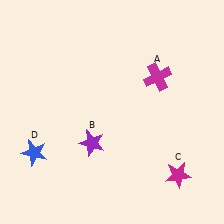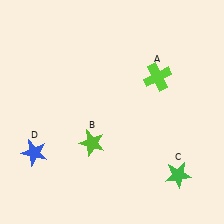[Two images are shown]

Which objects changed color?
A changed from magenta to lime. B changed from purple to lime. C changed from magenta to green.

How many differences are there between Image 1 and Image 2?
There are 3 differences between the two images.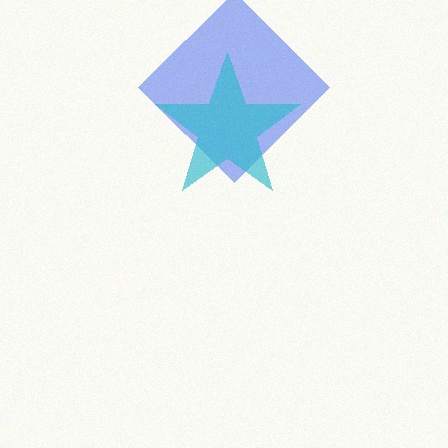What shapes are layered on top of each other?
The layered shapes are: a blue diamond, a cyan star.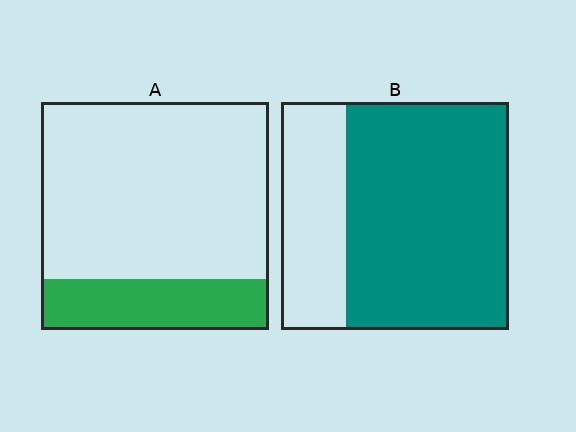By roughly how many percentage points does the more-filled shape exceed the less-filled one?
By roughly 50 percentage points (B over A).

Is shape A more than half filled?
No.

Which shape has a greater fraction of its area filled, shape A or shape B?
Shape B.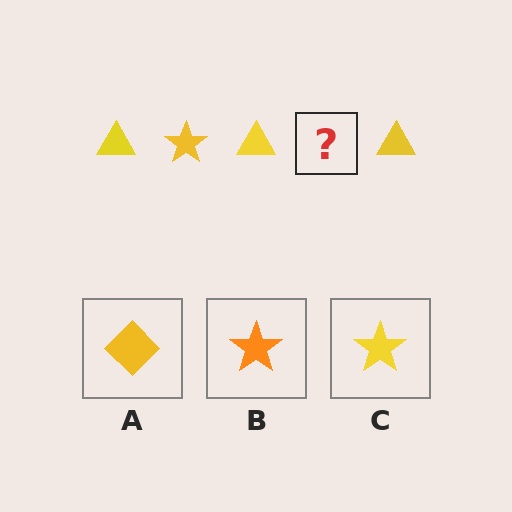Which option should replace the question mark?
Option C.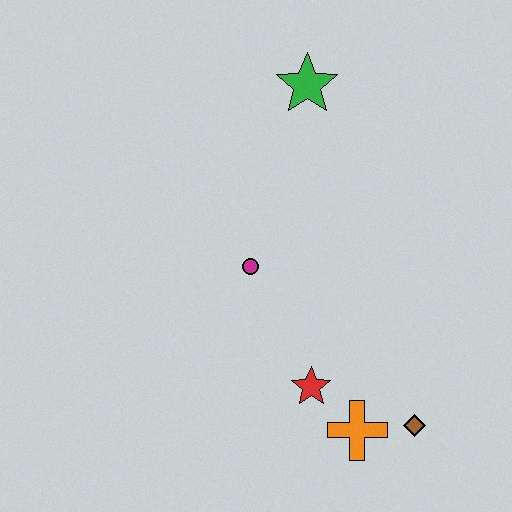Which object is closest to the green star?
The magenta circle is closest to the green star.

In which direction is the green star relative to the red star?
The green star is above the red star.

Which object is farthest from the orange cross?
The green star is farthest from the orange cross.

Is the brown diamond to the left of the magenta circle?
No